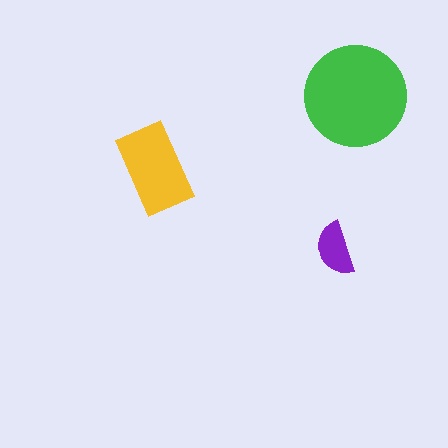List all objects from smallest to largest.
The purple semicircle, the yellow rectangle, the green circle.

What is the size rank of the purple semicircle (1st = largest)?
3rd.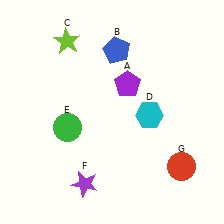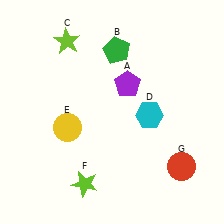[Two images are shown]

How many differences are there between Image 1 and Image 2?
There are 3 differences between the two images.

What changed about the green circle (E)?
In Image 1, E is green. In Image 2, it changed to yellow.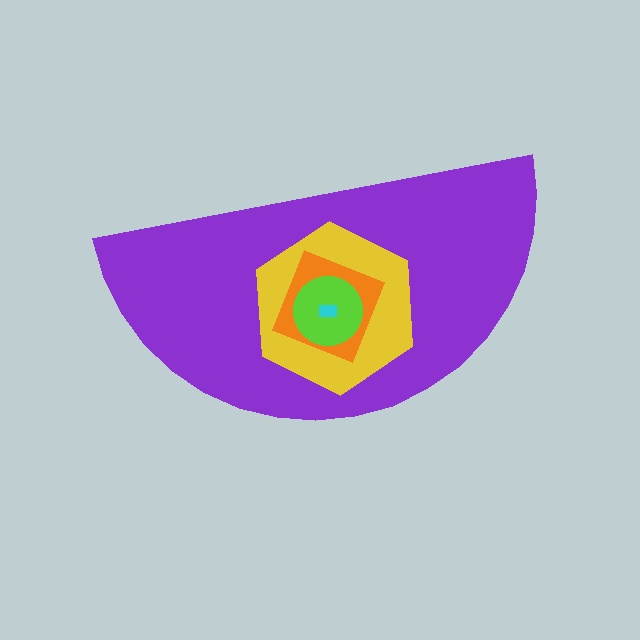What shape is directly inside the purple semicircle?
The yellow hexagon.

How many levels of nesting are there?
5.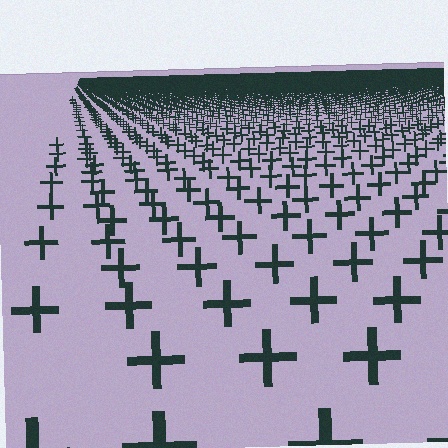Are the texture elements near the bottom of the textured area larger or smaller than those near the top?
Larger. Near the bottom, elements are closer to the viewer and appear at a bigger on-screen size.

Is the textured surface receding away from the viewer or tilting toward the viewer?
The surface is receding away from the viewer. Texture elements get smaller and denser toward the top.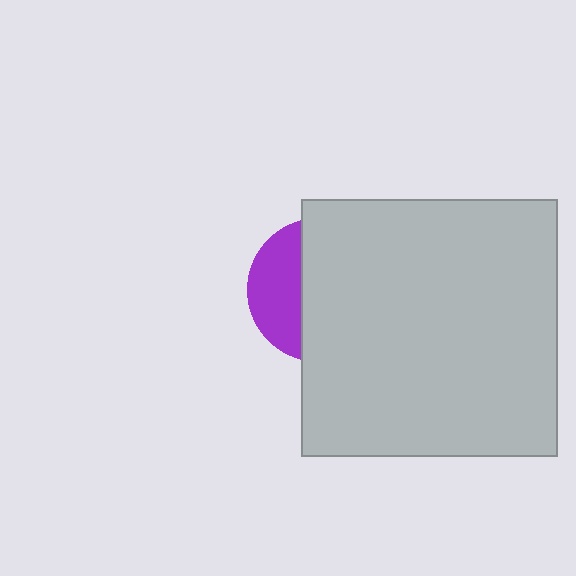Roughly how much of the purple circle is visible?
A small part of it is visible (roughly 35%).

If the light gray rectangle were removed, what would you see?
You would see the complete purple circle.